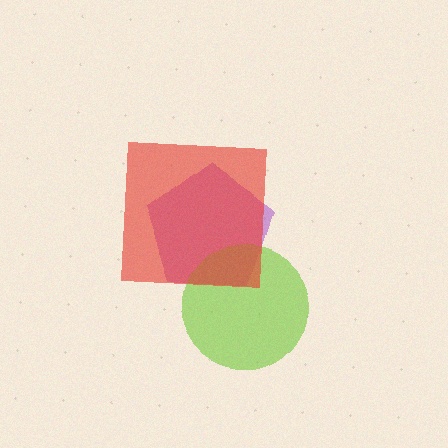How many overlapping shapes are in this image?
There are 3 overlapping shapes in the image.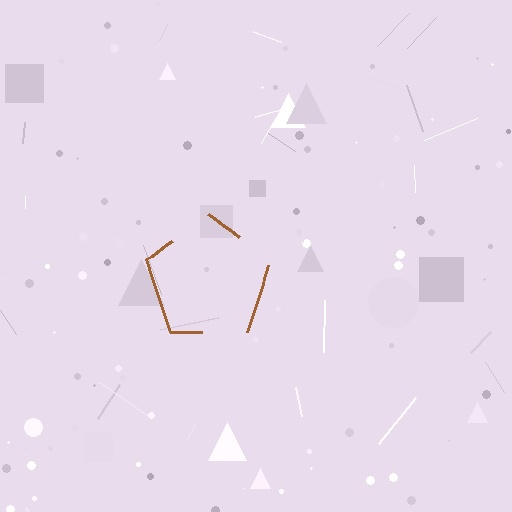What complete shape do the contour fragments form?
The contour fragments form a pentagon.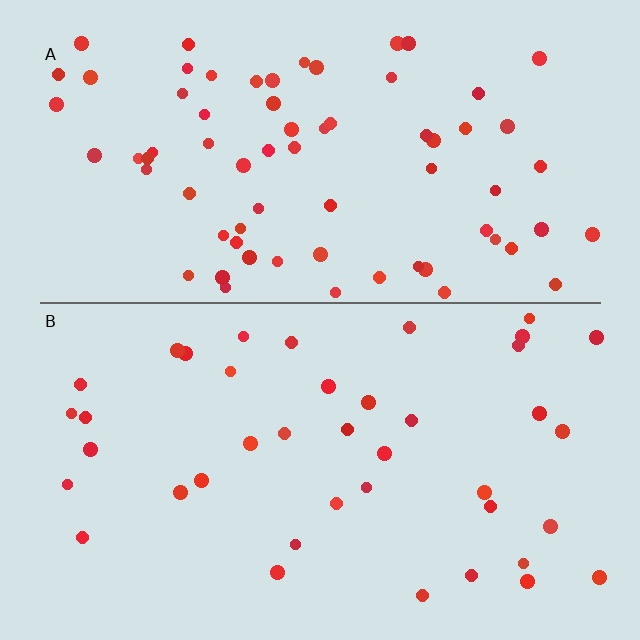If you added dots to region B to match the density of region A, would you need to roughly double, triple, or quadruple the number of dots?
Approximately double.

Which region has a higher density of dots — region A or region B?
A (the top).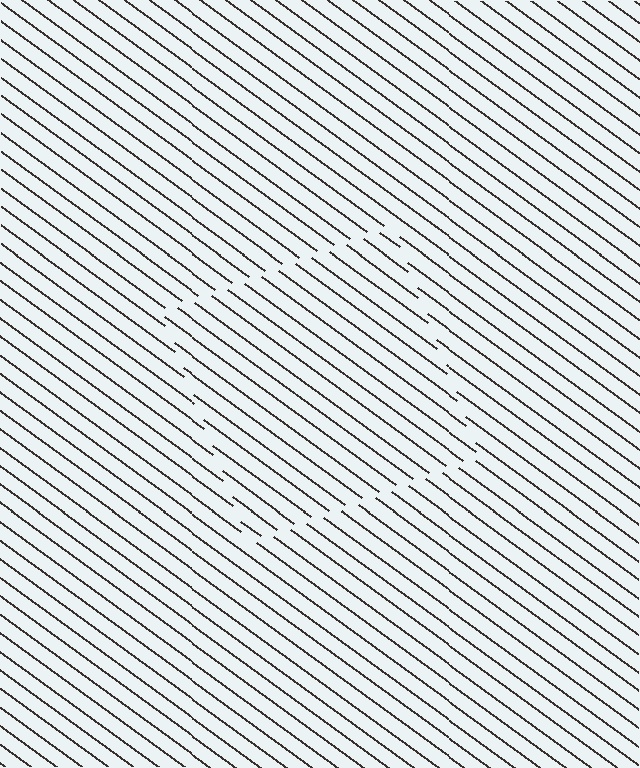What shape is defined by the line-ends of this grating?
An illusory square. The interior of the shape contains the same grating, shifted by half a period — the contour is defined by the phase discontinuity where line-ends from the inner and outer gratings abut.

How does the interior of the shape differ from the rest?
The interior of the shape contains the same grating, shifted by half a period — the contour is defined by the phase discontinuity where line-ends from the inner and outer gratings abut.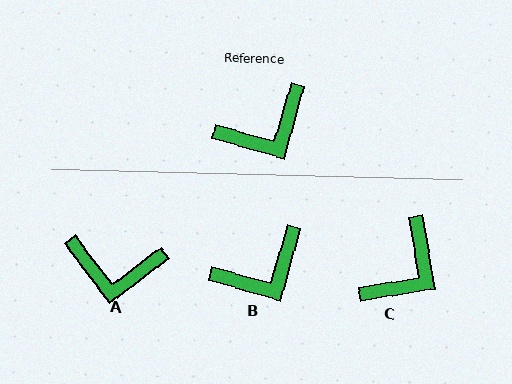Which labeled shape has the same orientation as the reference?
B.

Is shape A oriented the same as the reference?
No, it is off by about 37 degrees.